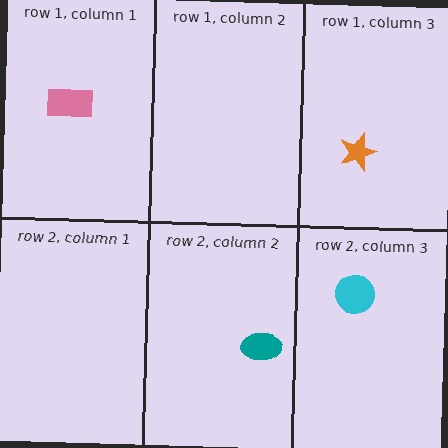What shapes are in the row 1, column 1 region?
The pink rectangle.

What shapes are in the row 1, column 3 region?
The orange star.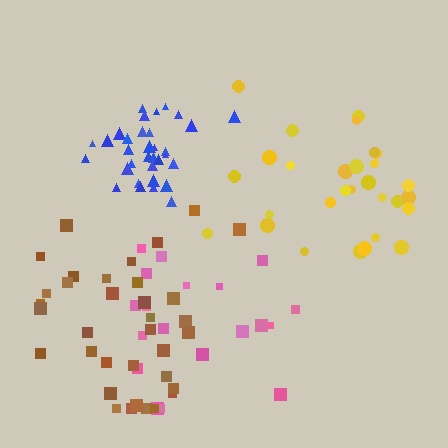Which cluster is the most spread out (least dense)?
Pink.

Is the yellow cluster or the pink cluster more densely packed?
Yellow.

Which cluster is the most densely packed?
Blue.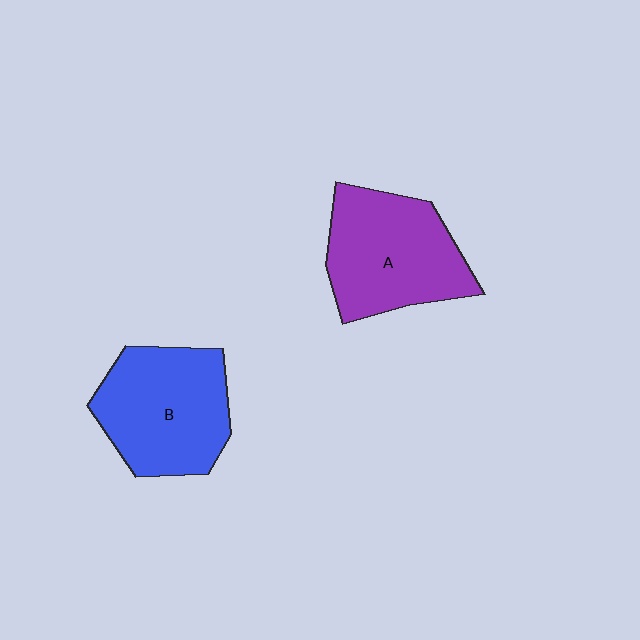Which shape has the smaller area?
Shape A (purple).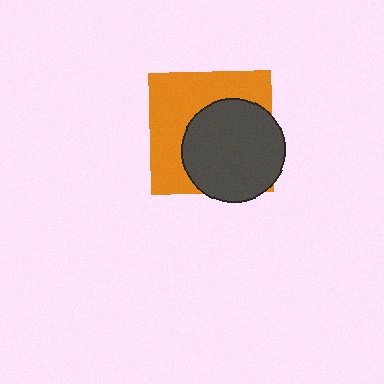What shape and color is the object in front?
The object in front is a dark gray circle.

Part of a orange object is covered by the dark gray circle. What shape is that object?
It is a square.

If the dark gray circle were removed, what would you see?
You would see the complete orange square.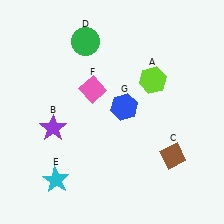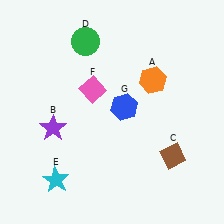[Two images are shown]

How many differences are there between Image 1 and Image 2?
There is 1 difference between the two images.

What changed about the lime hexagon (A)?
In Image 1, A is lime. In Image 2, it changed to orange.